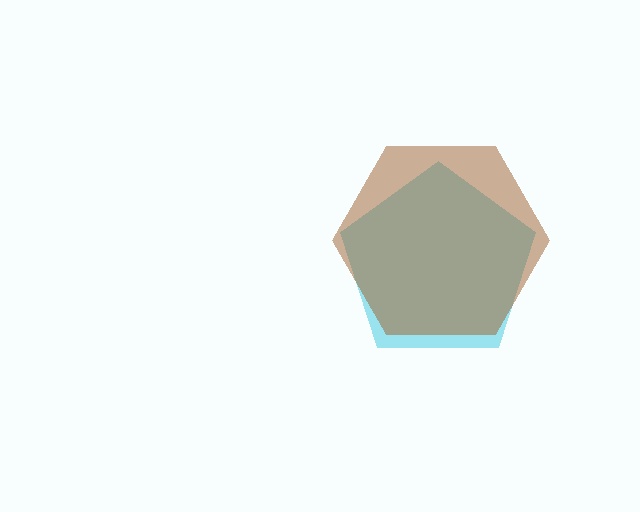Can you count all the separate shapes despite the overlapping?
Yes, there are 2 separate shapes.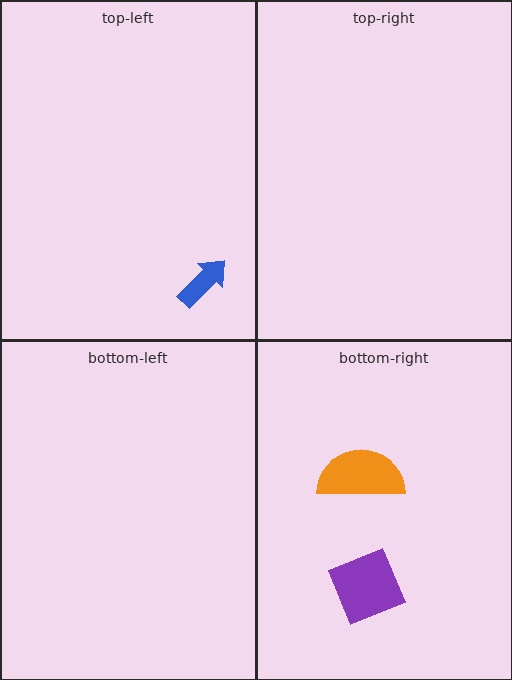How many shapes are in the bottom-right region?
2.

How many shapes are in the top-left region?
1.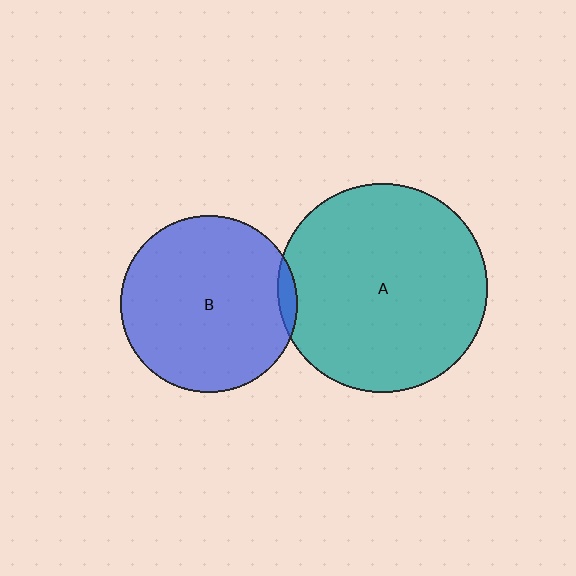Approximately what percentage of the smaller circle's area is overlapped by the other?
Approximately 5%.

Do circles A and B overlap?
Yes.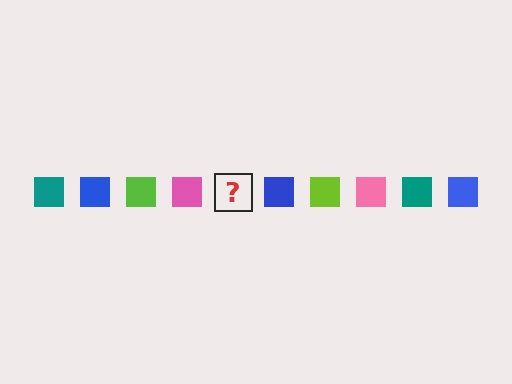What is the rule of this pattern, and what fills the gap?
The rule is that the pattern cycles through teal, blue, lime, pink squares. The gap should be filled with a teal square.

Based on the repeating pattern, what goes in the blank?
The blank should be a teal square.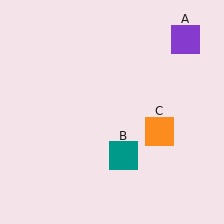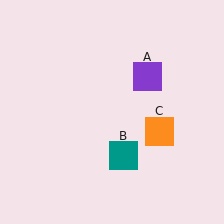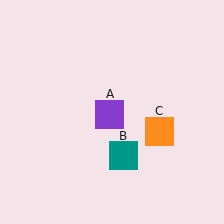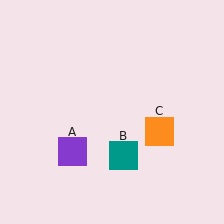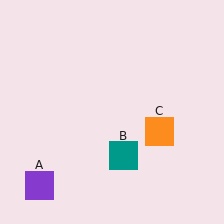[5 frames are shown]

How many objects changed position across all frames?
1 object changed position: purple square (object A).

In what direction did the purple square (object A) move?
The purple square (object A) moved down and to the left.